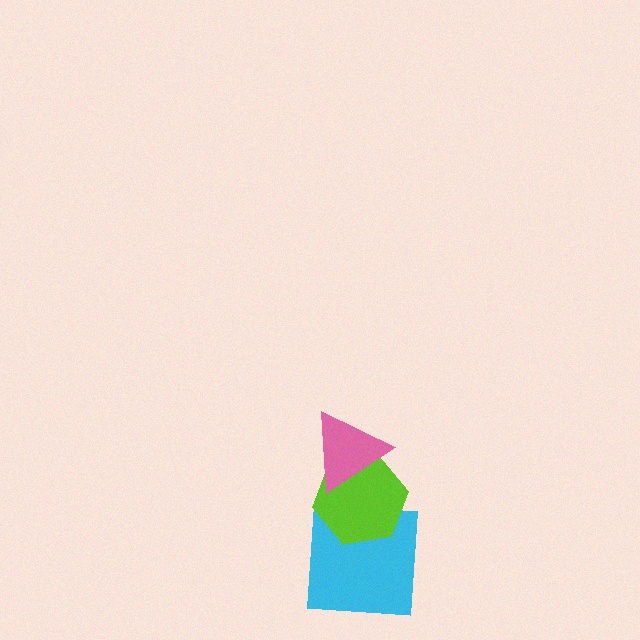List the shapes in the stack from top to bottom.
From top to bottom: the pink triangle, the lime hexagon, the cyan square.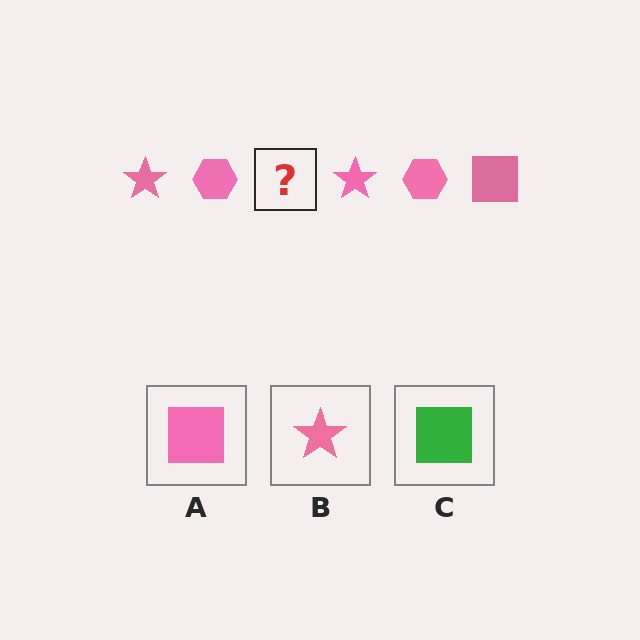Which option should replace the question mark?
Option A.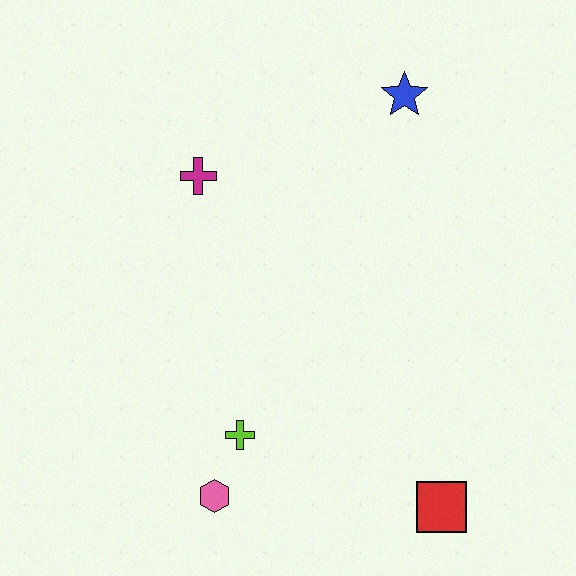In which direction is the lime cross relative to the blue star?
The lime cross is below the blue star.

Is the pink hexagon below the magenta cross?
Yes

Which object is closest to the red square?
The lime cross is closest to the red square.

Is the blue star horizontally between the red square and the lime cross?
Yes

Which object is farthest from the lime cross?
The blue star is farthest from the lime cross.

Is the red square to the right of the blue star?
Yes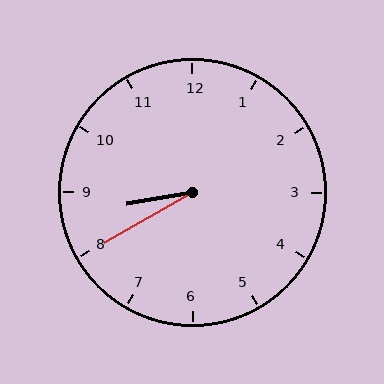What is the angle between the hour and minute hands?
Approximately 20 degrees.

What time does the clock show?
8:40.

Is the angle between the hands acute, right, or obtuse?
It is acute.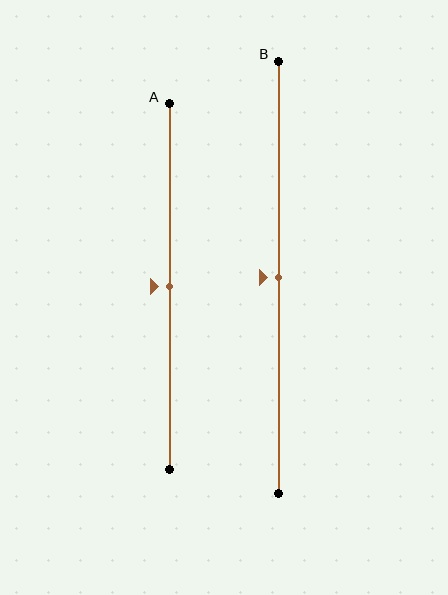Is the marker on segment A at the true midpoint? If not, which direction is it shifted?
Yes, the marker on segment A is at the true midpoint.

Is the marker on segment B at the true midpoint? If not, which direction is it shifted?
Yes, the marker on segment B is at the true midpoint.